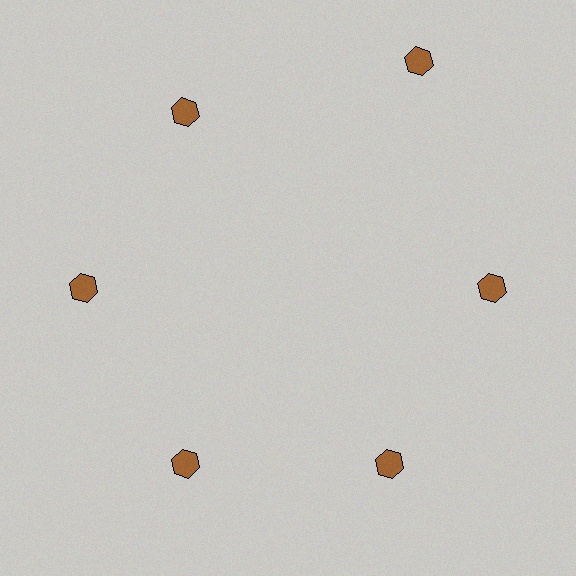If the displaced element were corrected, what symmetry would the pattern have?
It would have 6-fold rotational symmetry — the pattern would map onto itself every 60 degrees.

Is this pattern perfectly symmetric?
No. The 6 brown hexagons are arranged in a ring, but one element near the 1 o'clock position is pushed outward from the center, breaking the 6-fold rotational symmetry.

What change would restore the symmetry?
The symmetry would be restored by moving it inward, back onto the ring so that all 6 hexagons sit at equal angles and equal distance from the center.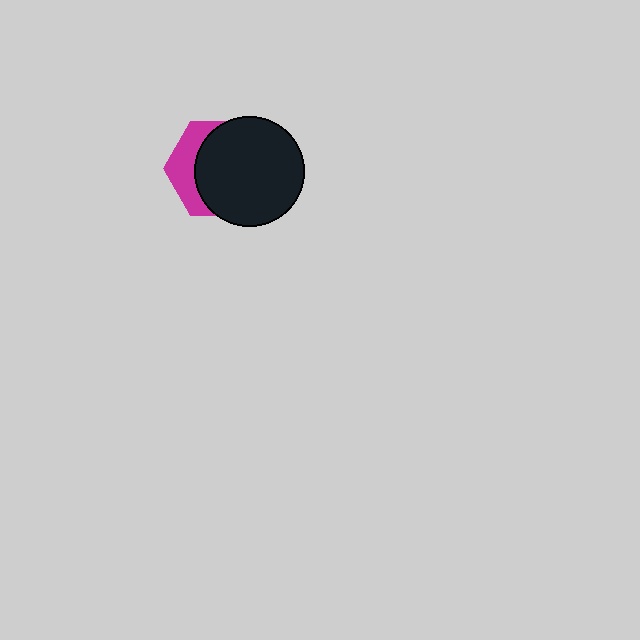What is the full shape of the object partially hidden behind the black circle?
The partially hidden object is a magenta hexagon.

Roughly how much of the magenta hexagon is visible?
A small part of it is visible (roughly 31%).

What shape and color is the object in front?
The object in front is a black circle.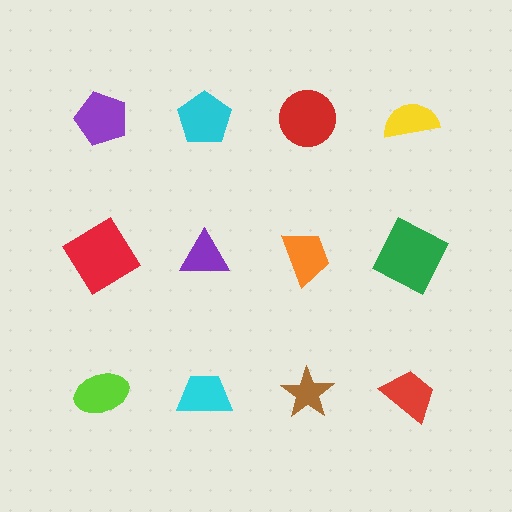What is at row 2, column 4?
A green square.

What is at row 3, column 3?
A brown star.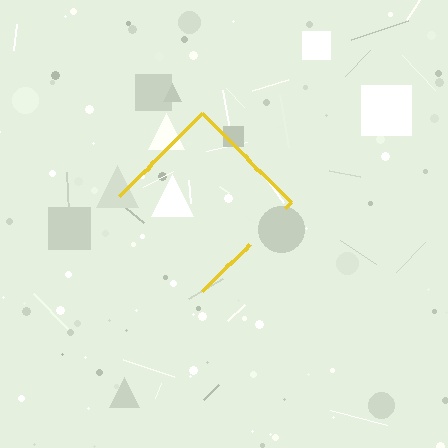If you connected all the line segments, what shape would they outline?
They would outline a diamond.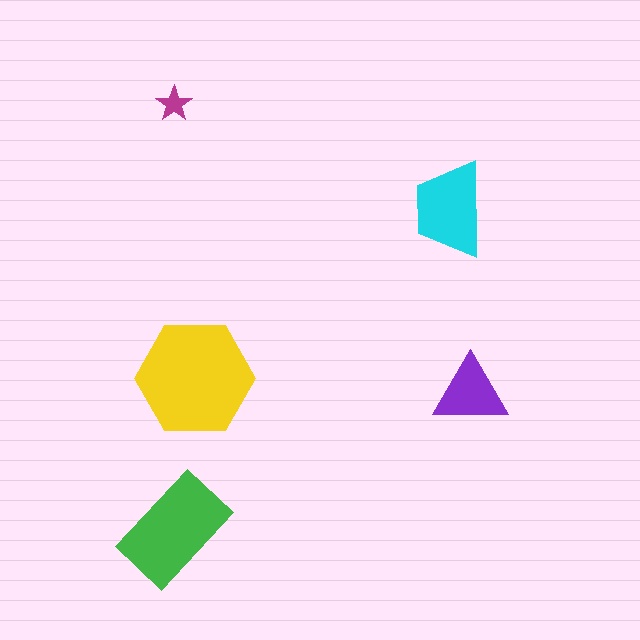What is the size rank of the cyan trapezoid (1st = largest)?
3rd.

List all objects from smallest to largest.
The magenta star, the purple triangle, the cyan trapezoid, the green rectangle, the yellow hexagon.